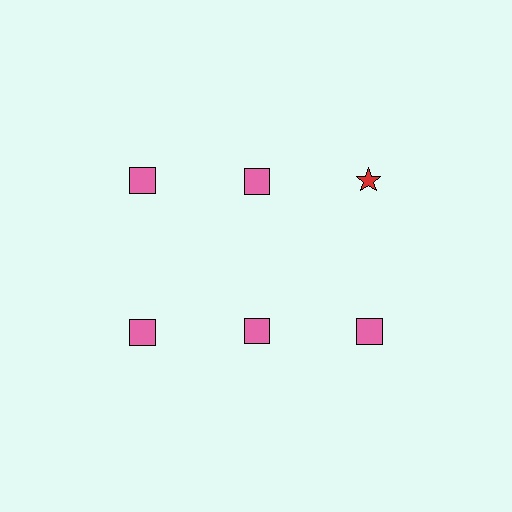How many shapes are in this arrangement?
There are 6 shapes arranged in a grid pattern.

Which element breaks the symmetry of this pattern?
The red star in the top row, center column breaks the symmetry. All other shapes are pink squares.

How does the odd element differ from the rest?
It differs in both color (red instead of pink) and shape (star instead of square).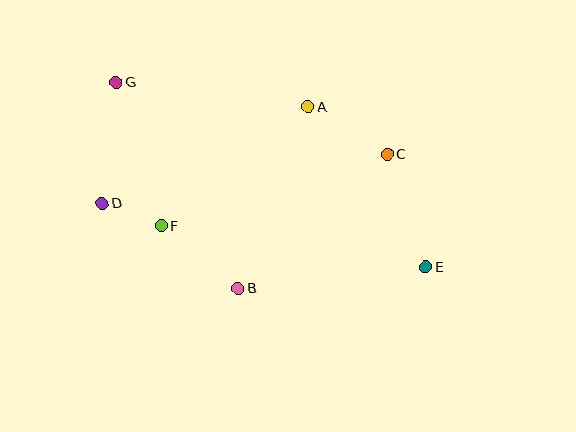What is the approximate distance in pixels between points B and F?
The distance between B and F is approximately 99 pixels.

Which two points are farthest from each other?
Points E and G are farthest from each other.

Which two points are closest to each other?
Points D and F are closest to each other.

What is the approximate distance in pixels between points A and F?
The distance between A and F is approximately 189 pixels.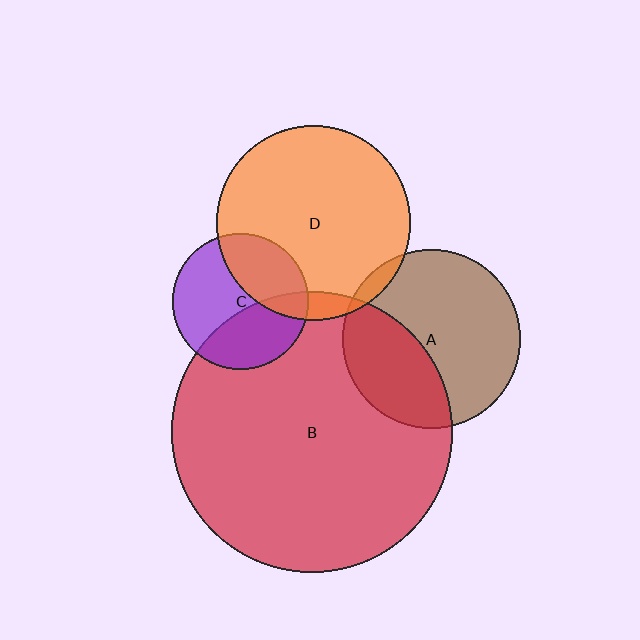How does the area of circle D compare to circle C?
Approximately 2.0 times.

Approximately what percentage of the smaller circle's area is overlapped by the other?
Approximately 35%.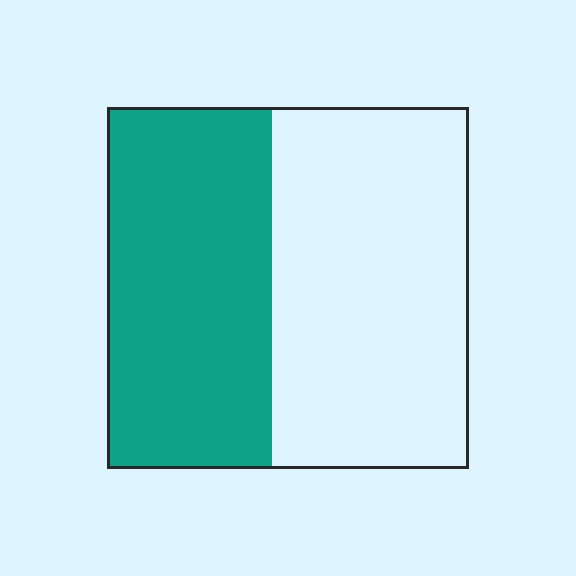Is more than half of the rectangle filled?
No.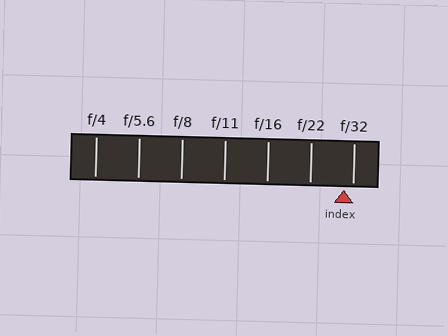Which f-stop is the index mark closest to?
The index mark is closest to f/32.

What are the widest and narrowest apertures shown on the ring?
The widest aperture shown is f/4 and the narrowest is f/32.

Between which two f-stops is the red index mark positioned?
The index mark is between f/22 and f/32.